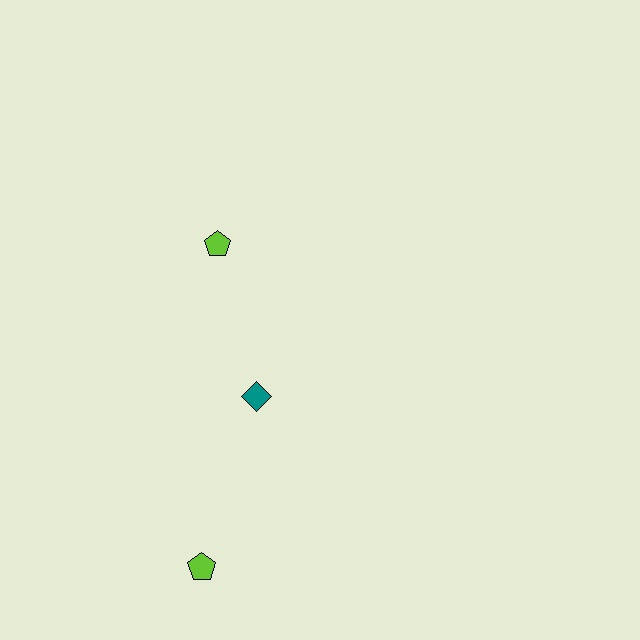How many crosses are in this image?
There are no crosses.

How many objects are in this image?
There are 3 objects.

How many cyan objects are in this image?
There are no cyan objects.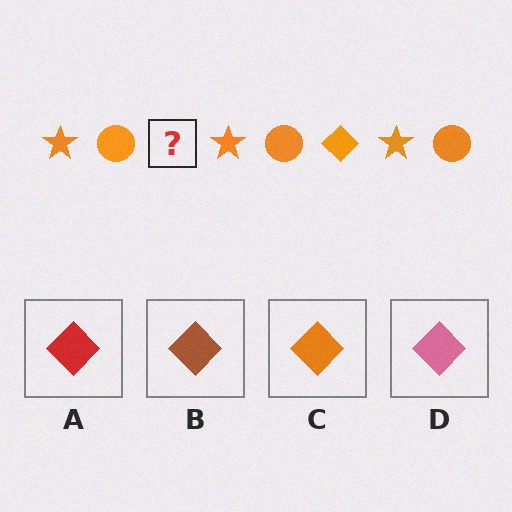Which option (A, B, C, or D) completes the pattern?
C.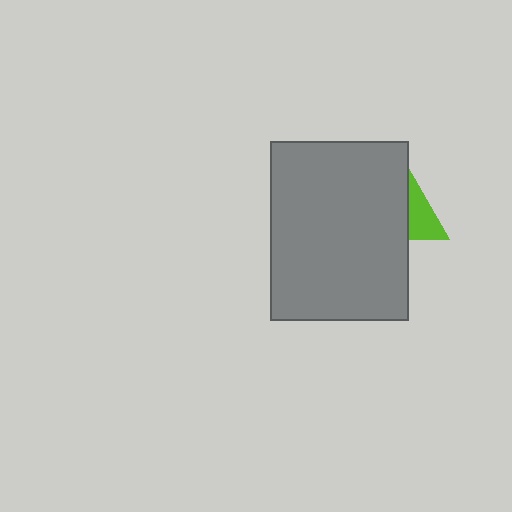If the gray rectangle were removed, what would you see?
You would see the complete lime triangle.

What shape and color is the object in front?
The object in front is a gray rectangle.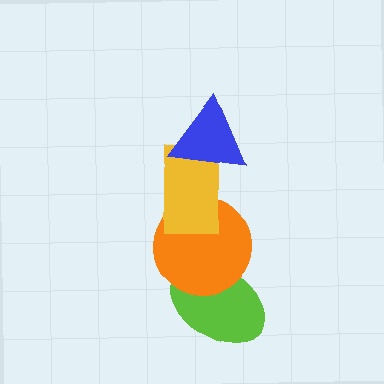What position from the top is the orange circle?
The orange circle is 3rd from the top.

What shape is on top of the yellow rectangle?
The blue triangle is on top of the yellow rectangle.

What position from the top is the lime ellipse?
The lime ellipse is 4th from the top.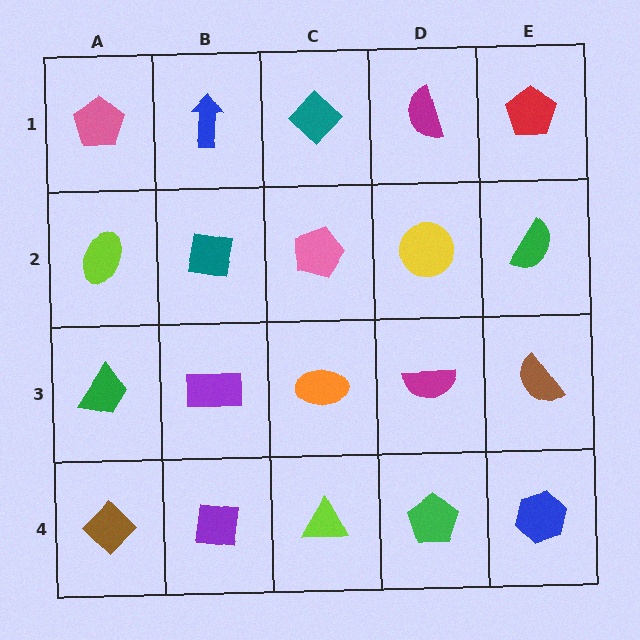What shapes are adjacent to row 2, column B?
A blue arrow (row 1, column B), a purple rectangle (row 3, column B), a lime ellipse (row 2, column A), a pink pentagon (row 2, column C).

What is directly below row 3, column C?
A lime triangle.